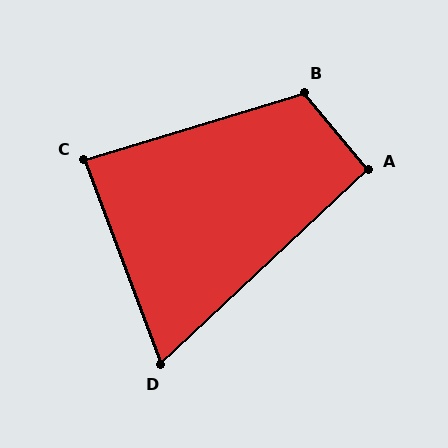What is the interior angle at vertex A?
Approximately 94 degrees (approximately right).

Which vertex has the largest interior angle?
B, at approximately 113 degrees.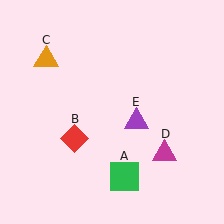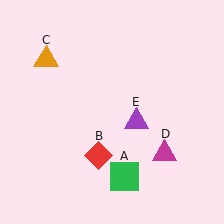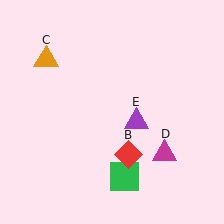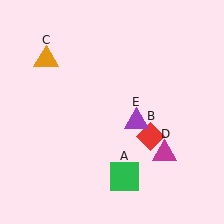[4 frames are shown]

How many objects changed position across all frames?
1 object changed position: red diamond (object B).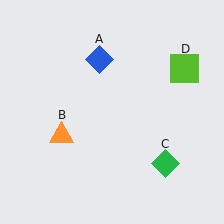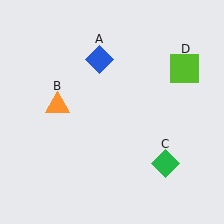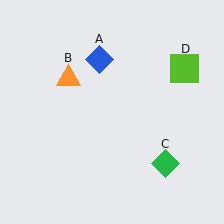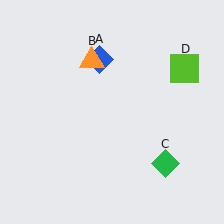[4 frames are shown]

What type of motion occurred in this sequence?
The orange triangle (object B) rotated clockwise around the center of the scene.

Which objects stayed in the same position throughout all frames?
Blue diamond (object A) and green diamond (object C) and lime square (object D) remained stationary.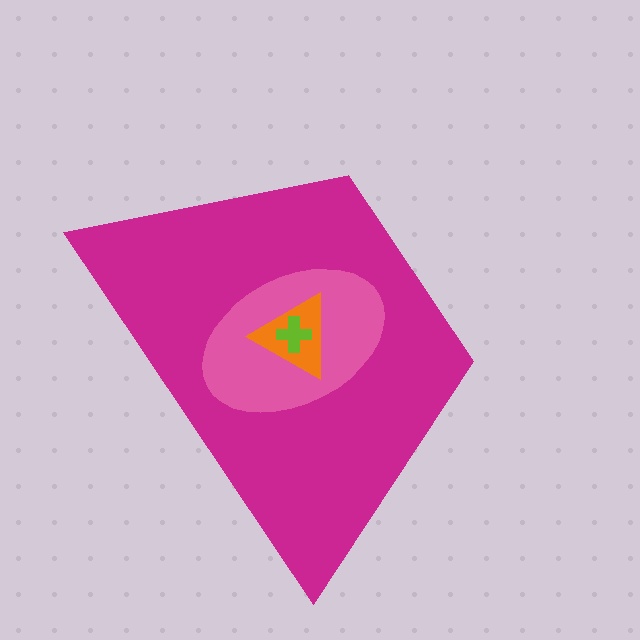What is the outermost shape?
The magenta trapezoid.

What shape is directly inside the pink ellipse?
The orange triangle.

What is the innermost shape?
The lime cross.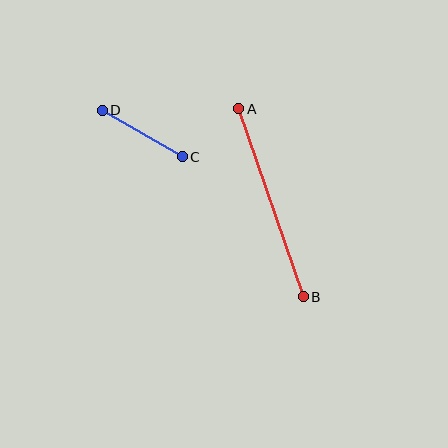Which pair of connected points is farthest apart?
Points A and B are farthest apart.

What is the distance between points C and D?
The distance is approximately 93 pixels.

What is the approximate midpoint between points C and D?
The midpoint is at approximately (142, 133) pixels.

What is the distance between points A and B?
The distance is approximately 199 pixels.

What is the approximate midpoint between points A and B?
The midpoint is at approximately (271, 203) pixels.